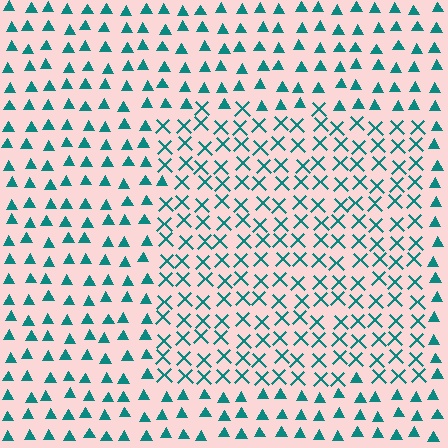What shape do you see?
I see a rectangle.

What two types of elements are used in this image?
The image uses X marks inside the rectangle region and triangles outside it.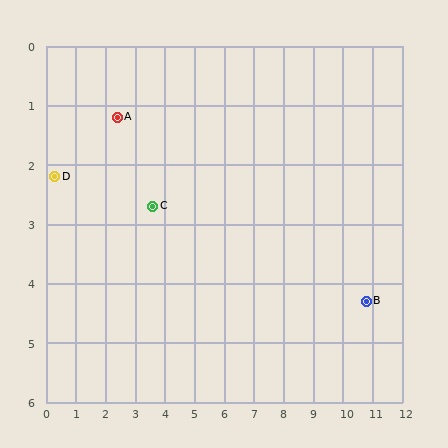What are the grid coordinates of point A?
Point A is at approximately (2.4, 1.2).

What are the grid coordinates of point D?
Point D is at approximately (0.3, 2.2).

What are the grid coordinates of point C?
Point C is at approximately (3.6, 2.7).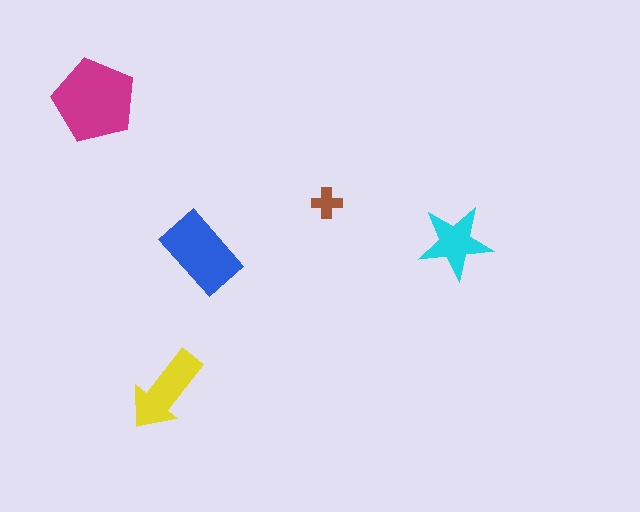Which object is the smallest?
The brown cross.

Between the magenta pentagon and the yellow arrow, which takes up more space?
The magenta pentagon.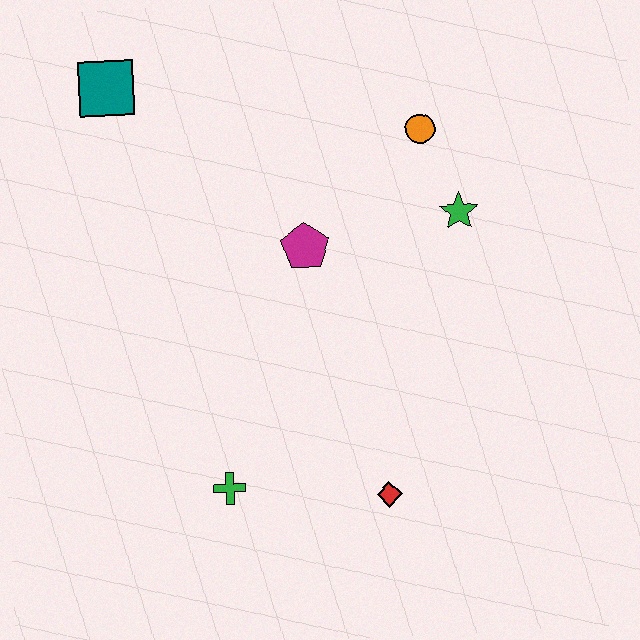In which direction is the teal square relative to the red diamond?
The teal square is above the red diamond.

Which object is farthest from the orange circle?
The green cross is farthest from the orange circle.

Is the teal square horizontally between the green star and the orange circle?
No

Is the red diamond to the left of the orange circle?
Yes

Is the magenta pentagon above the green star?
No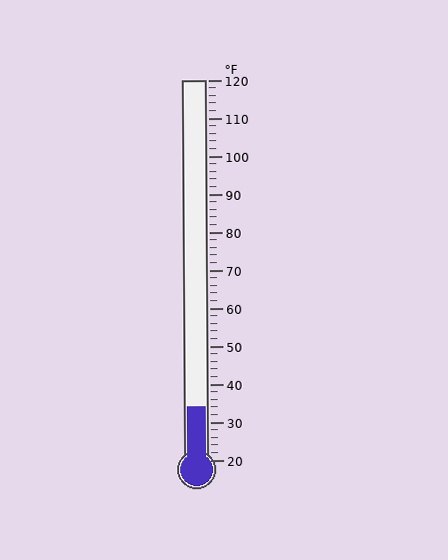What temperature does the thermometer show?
The thermometer shows approximately 34°F.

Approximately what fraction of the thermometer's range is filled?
The thermometer is filled to approximately 15% of its range.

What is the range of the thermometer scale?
The thermometer scale ranges from 20°F to 120°F.